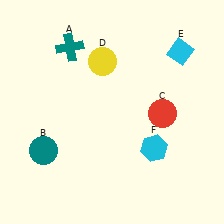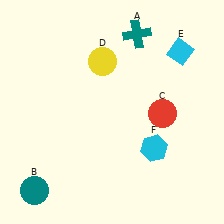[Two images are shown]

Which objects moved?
The objects that moved are: the teal cross (A), the teal circle (B).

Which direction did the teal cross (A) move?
The teal cross (A) moved right.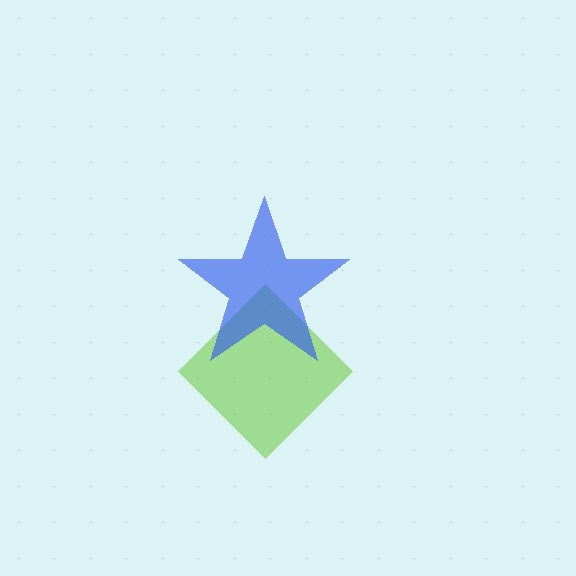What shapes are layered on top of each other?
The layered shapes are: a lime diamond, a blue star.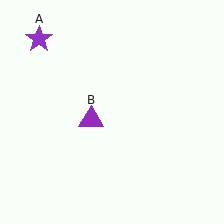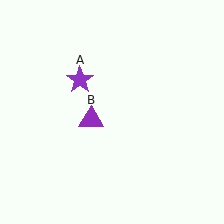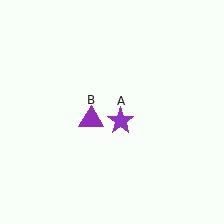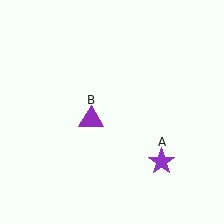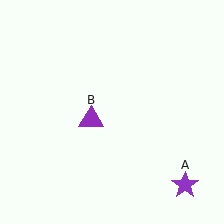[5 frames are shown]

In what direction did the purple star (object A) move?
The purple star (object A) moved down and to the right.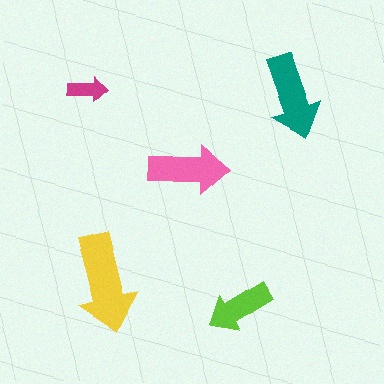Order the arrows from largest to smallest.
the yellow one, the teal one, the pink one, the lime one, the magenta one.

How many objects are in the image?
There are 5 objects in the image.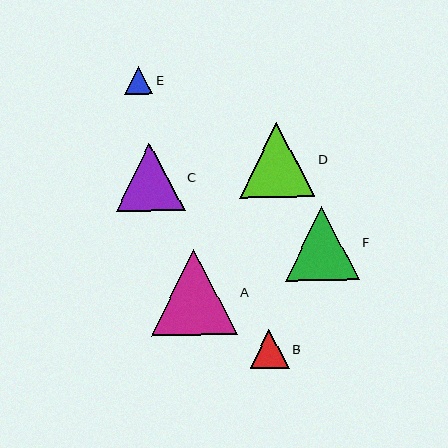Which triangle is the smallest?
Triangle E is the smallest with a size of approximately 28 pixels.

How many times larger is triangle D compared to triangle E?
Triangle D is approximately 2.7 times the size of triangle E.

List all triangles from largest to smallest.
From largest to smallest: A, D, F, C, B, E.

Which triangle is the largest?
Triangle A is the largest with a size of approximately 86 pixels.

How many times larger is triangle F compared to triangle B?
Triangle F is approximately 1.9 times the size of triangle B.